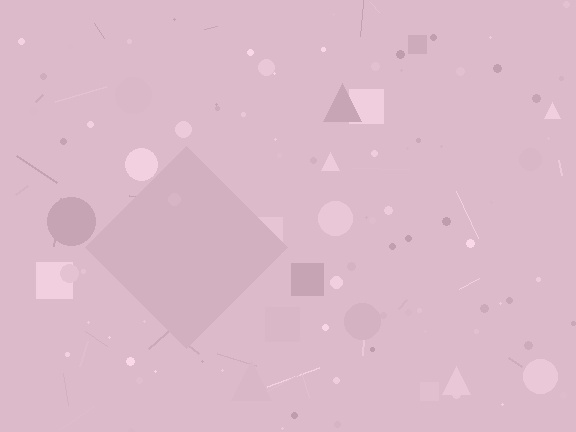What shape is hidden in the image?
A diamond is hidden in the image.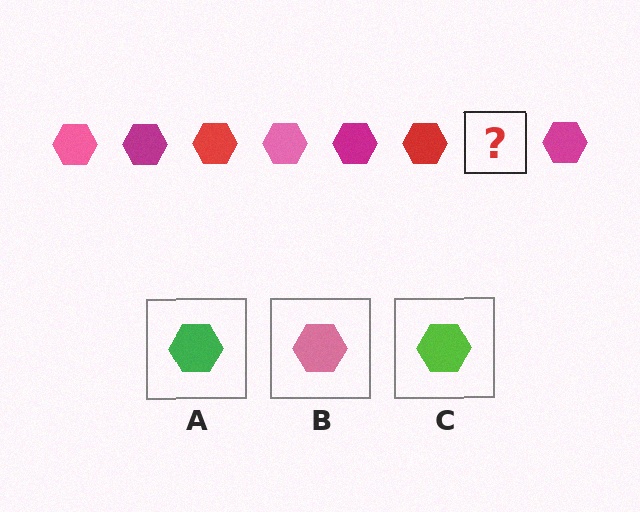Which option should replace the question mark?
Option B.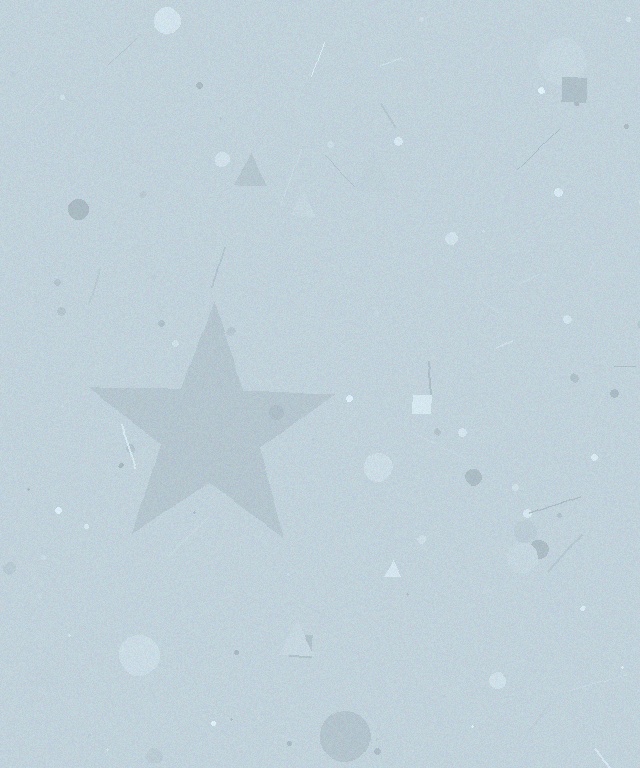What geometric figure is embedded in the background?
A star is embedded in the background.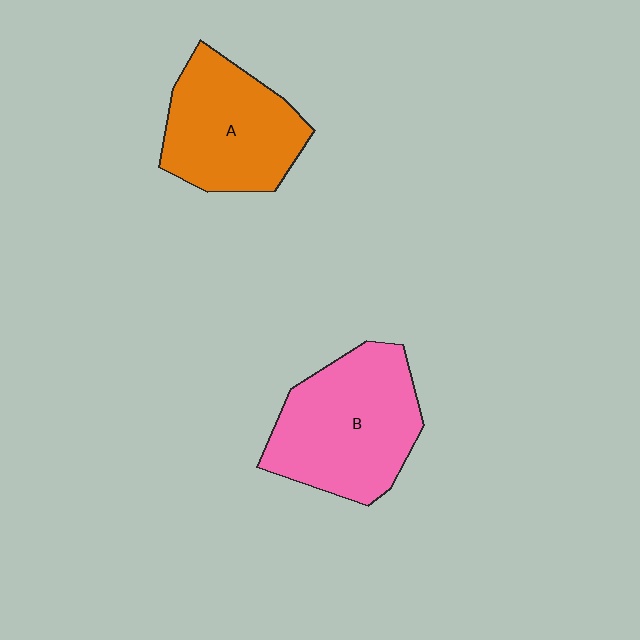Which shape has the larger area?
Shape B (pink).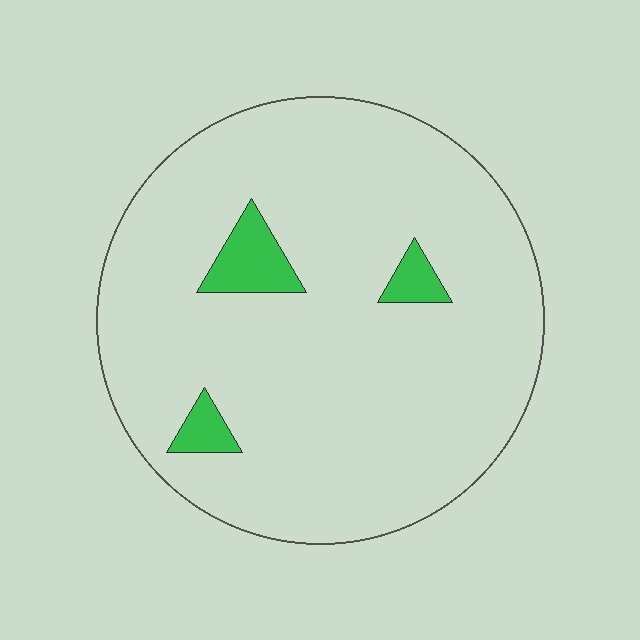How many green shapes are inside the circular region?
3.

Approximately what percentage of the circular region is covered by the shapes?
Approximately 5%.